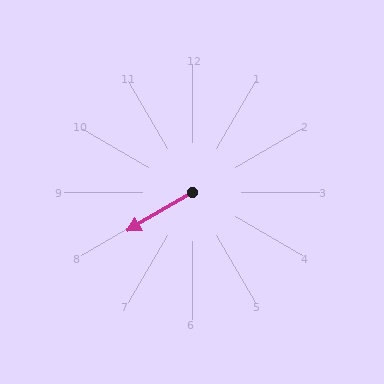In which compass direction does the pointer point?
Southwest.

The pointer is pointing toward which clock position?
Roughly 8 o'clock.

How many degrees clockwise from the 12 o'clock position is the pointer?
Approximately 239 degrees.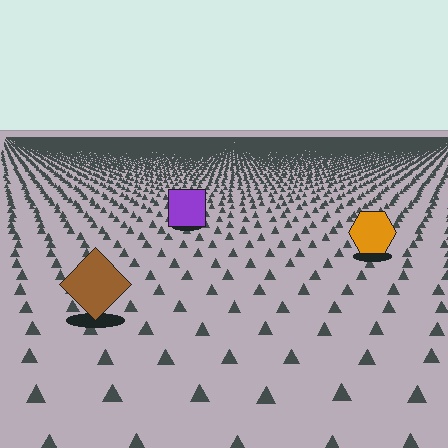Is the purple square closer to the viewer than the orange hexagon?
No. The orange hexagon is closer — you can tell from the texture gradient: the ground texture is coarser near it.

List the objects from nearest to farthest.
From nearest to farthest: the brown diamond, the orange hexagon, the purple square.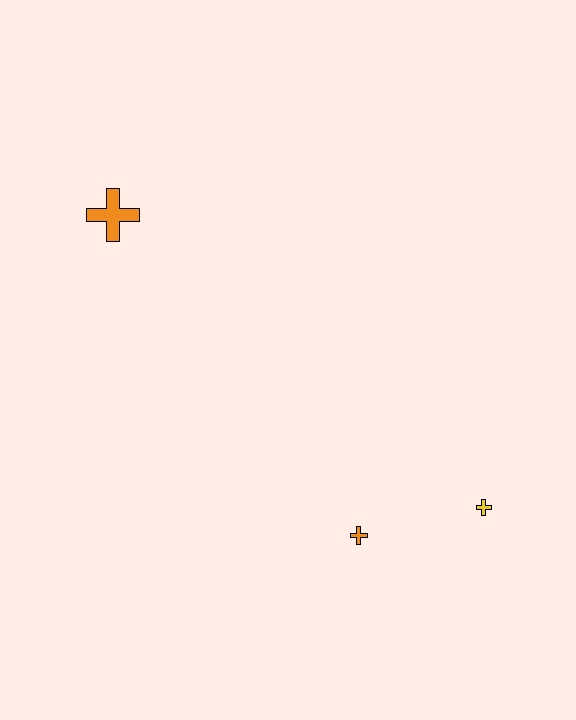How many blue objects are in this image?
There are no blue objects.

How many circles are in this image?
There are no circles.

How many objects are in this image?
There are 3 objects.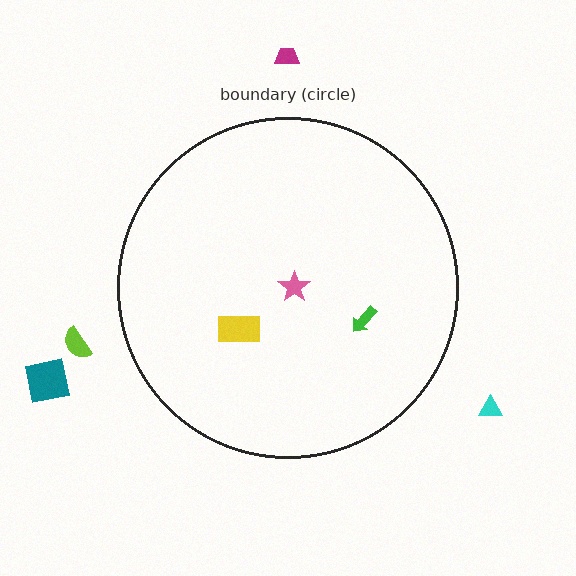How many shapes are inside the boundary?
3 inside, 4 outside.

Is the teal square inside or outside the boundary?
Outside.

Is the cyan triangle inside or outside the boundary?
Outside.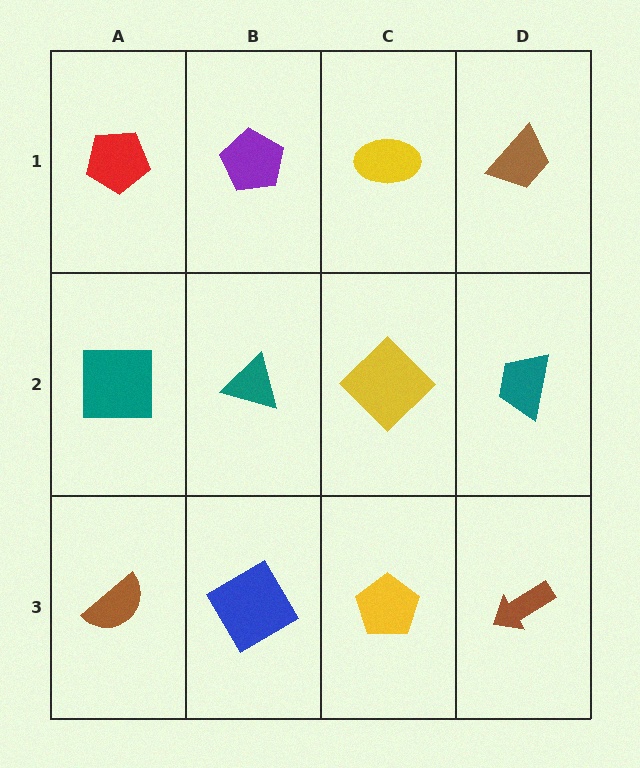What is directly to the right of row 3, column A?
A blue diamond.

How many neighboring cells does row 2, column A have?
3.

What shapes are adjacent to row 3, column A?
A teal square (row 2, column A), a blue diamond (row 3, column B).